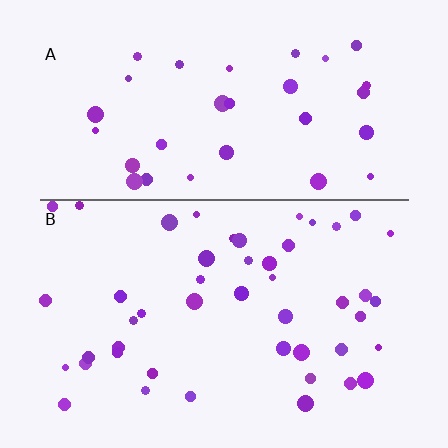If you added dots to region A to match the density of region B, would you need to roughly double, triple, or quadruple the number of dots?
Approximately double.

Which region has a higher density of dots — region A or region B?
B (the bottom).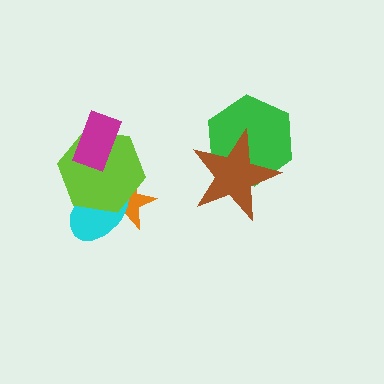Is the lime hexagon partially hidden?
Yes, it is partially covered by another shape.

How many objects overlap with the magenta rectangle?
1 object overlaps with the magenta rectangle.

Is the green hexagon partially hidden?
Yes, it is partially covered by another shape.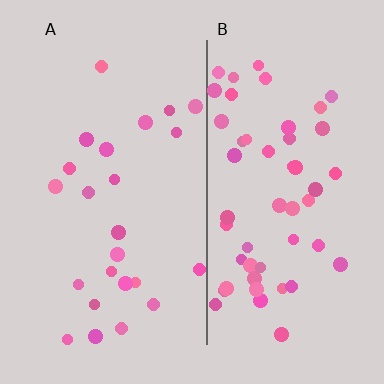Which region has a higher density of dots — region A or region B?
B (the right).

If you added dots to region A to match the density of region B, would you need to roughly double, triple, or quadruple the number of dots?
Approximately double.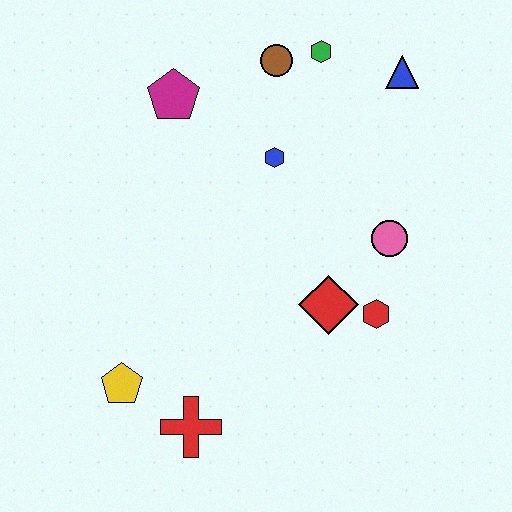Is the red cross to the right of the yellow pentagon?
Yes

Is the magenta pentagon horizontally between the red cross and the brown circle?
No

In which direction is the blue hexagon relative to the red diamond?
The blue hexagon is above the red diamond.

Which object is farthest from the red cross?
The blue triangle is farthest from the red cross.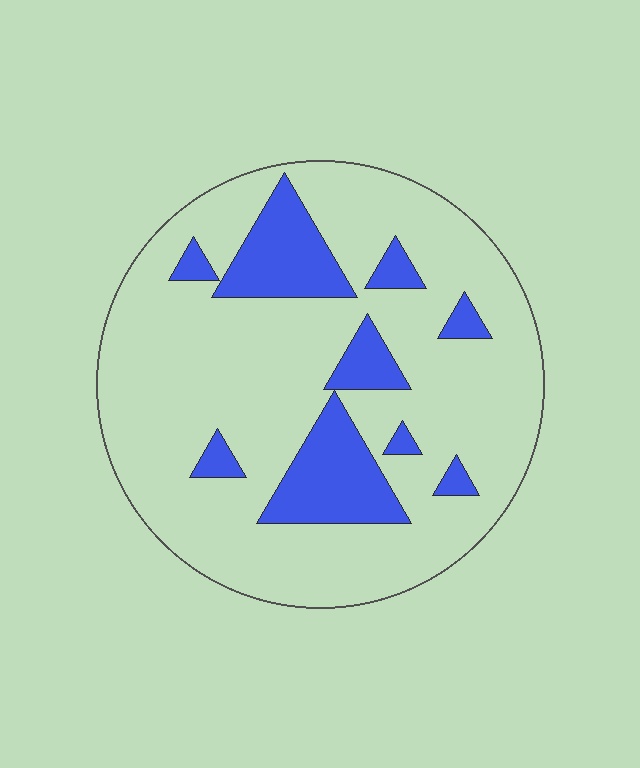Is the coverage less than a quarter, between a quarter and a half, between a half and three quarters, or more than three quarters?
Less than a quarter.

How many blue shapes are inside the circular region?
9.